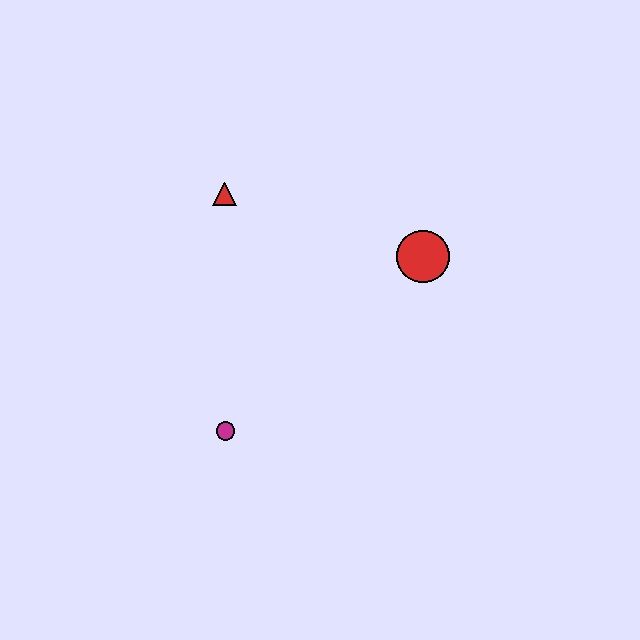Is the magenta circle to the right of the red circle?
No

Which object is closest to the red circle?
The red triangle is closest to the red circle.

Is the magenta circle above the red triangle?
No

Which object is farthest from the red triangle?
The magenta circle is farthest from the red triangle.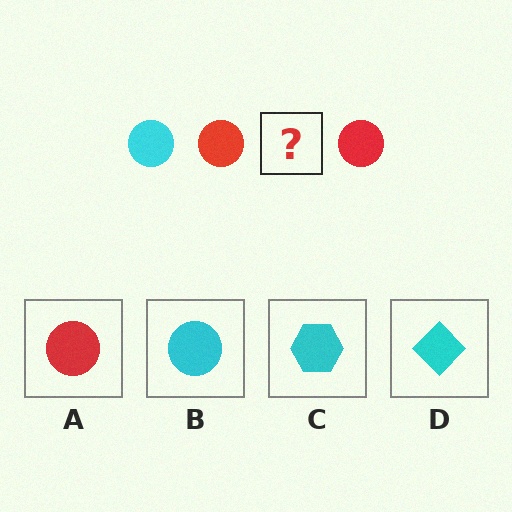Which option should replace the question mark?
Option B.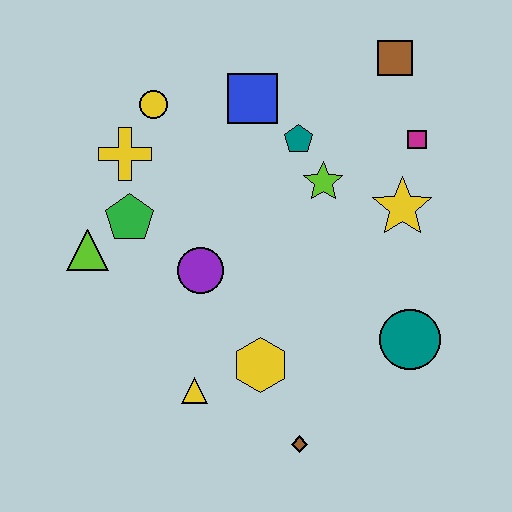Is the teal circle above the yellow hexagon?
Yes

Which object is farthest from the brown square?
The brown diamond is farthest from the brown square.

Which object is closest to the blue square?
The teal pentagon is closest to the blue square.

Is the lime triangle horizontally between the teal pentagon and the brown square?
No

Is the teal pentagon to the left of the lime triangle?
No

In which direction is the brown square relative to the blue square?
The brown square is to the right of the blue square.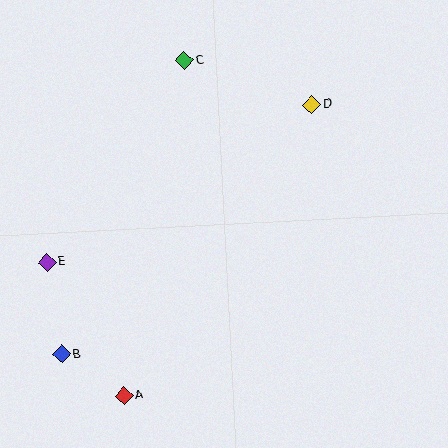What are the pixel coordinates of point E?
Point E is at (47, 262).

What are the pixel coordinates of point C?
Point C is at (184, 61).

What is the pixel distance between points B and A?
The distance between B and A is 75 pixels.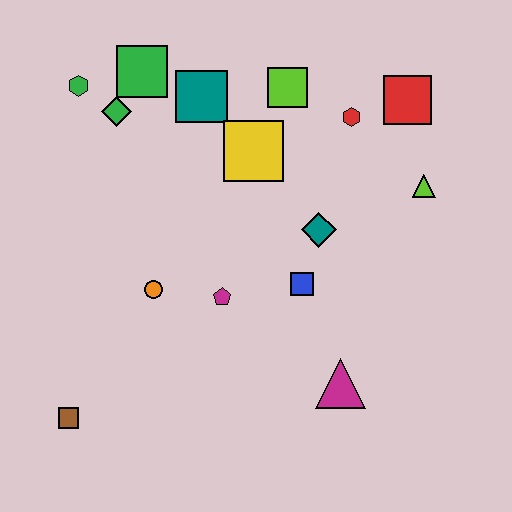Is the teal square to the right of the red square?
No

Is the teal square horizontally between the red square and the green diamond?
Yes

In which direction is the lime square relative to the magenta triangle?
The lime square is above the magenta triangle.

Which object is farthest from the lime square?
The brown square is farthest from the lime square.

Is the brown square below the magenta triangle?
Yes